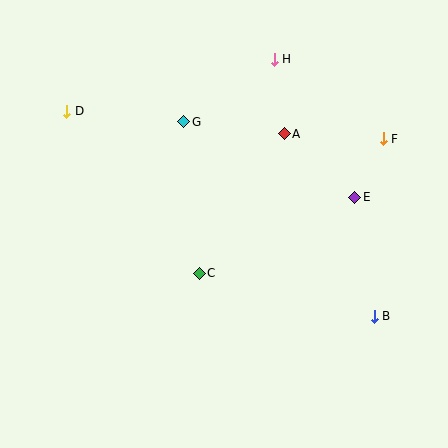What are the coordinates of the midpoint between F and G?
The midpoint between F and G is at (283, 130).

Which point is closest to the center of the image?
Point C at (199, 273) is closest to the center.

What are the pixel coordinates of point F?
Point F is at (383, 139).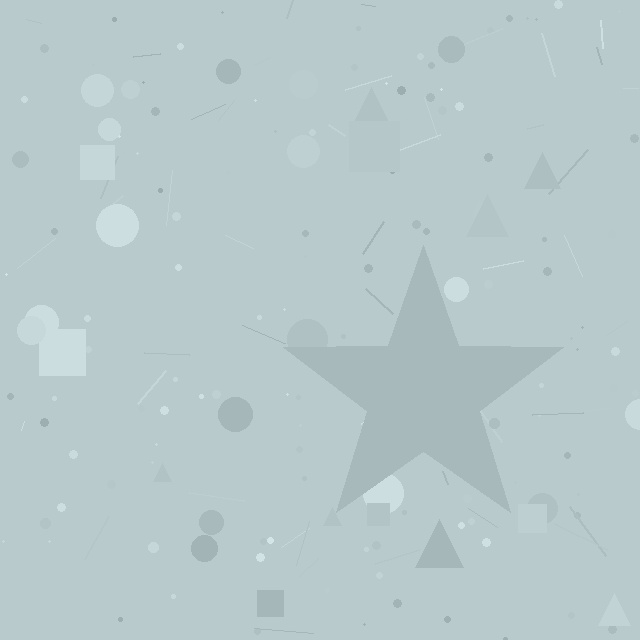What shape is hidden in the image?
A star is hidden in the image.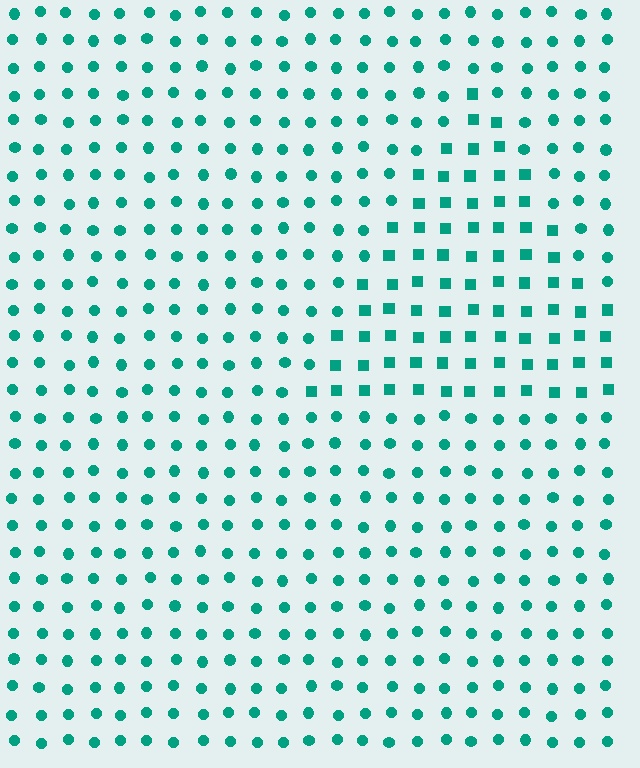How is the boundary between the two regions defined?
The boundary is defined by a change in element shape: squares inside vs. circles outside. All elements share the same color and spacing.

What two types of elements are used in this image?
The image uses squares inside the triangle region and circles outside it.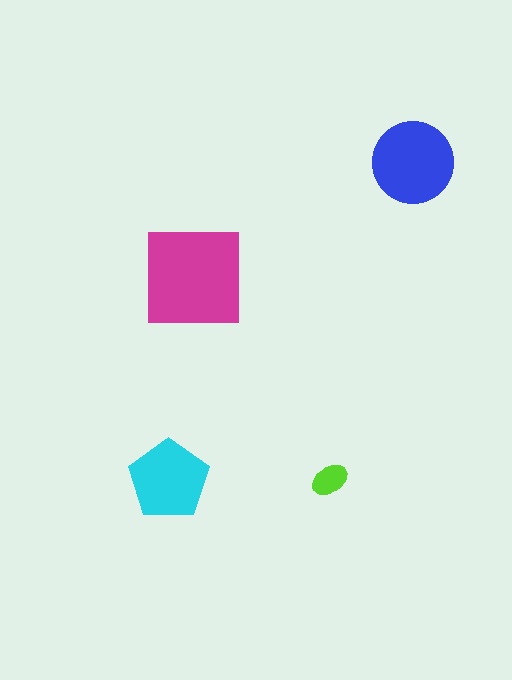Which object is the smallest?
The lime ellipse.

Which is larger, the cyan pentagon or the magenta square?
The magenta square.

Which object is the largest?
The magenta square.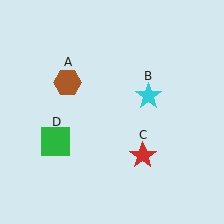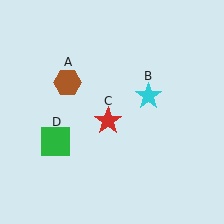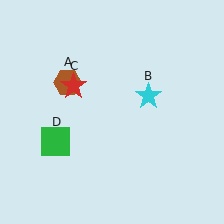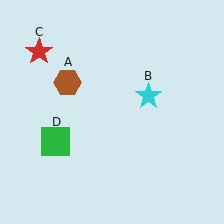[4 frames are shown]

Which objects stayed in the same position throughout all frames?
Brown hexagon (object A) and cyan star (object B) and green square (object D) remained stationary.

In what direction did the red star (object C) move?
The red star (object C) moved up and to the left.